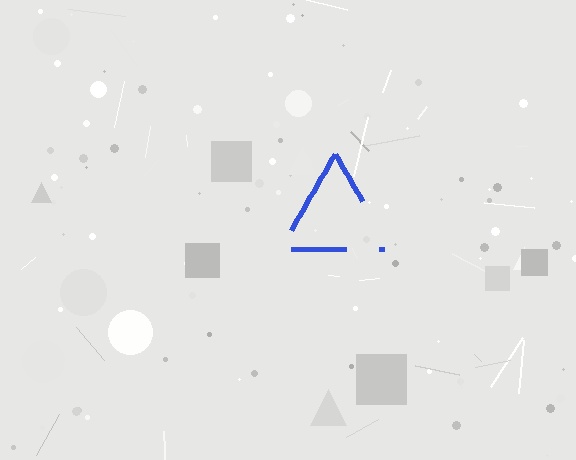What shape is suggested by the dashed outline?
The dashed outline suggests a triangle.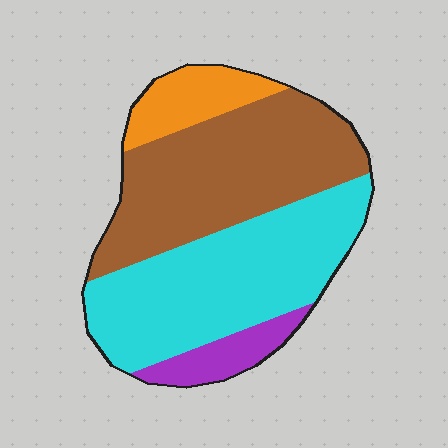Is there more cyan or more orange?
Cyan.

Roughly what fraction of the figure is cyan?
Cyan takes up about two fifths (2/5) of the figure.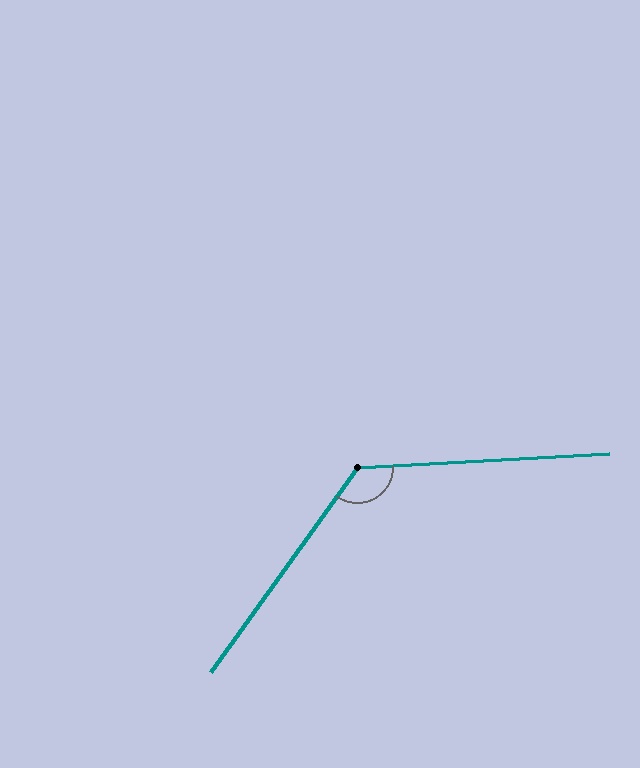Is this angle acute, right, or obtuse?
It is obtuse.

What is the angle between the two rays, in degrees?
Approximately 129 degrees.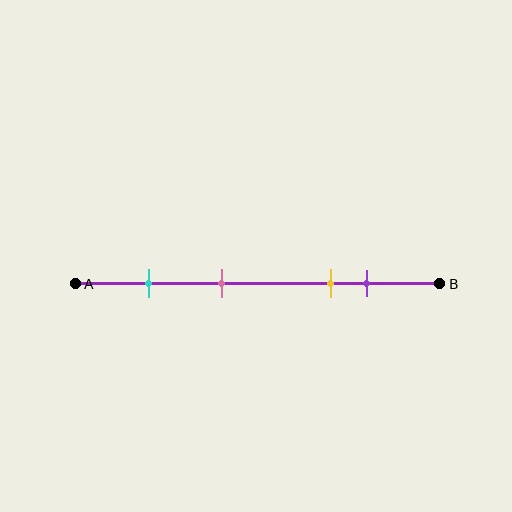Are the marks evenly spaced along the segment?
No, the marks are not evenly spaced.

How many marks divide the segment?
There are 4 marks dividing the segment.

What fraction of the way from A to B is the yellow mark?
The yellow mark is approximately 70% (0.7) of the way from A to B.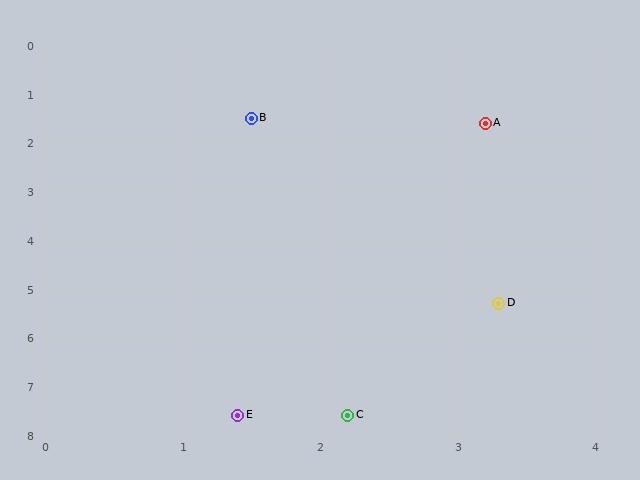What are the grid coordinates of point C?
Point C is at approximately (2.2, 7.6).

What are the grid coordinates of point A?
Point A is at approximately (3.2, 1.6).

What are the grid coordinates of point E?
Point E is at approximately (1.4, 7.6).